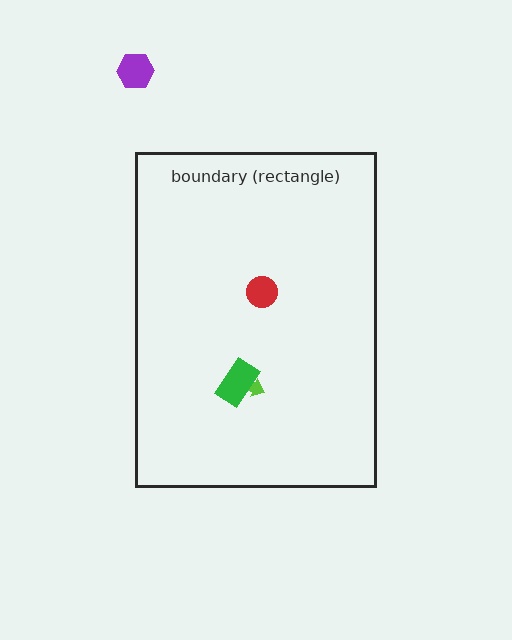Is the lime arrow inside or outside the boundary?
Inside.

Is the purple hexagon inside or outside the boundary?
Outside.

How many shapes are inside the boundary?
3 inside, 1 outside.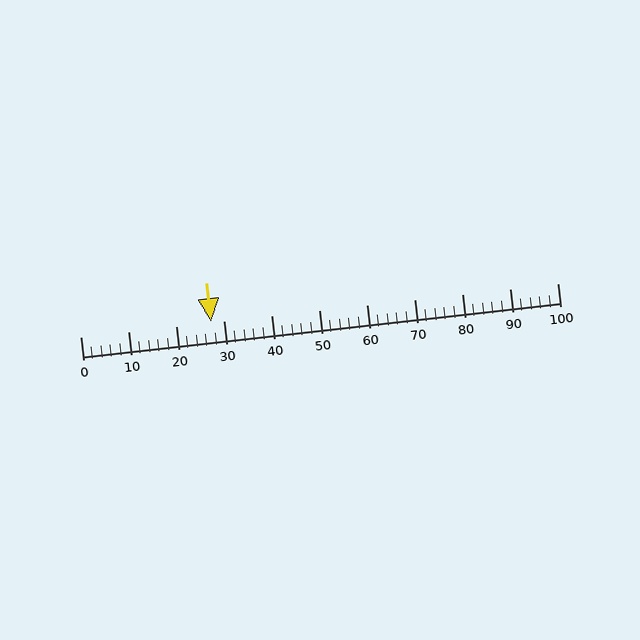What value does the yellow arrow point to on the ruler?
The yellow arrow points to approximately 27.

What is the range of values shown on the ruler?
The ruler shows values from 0 to 100.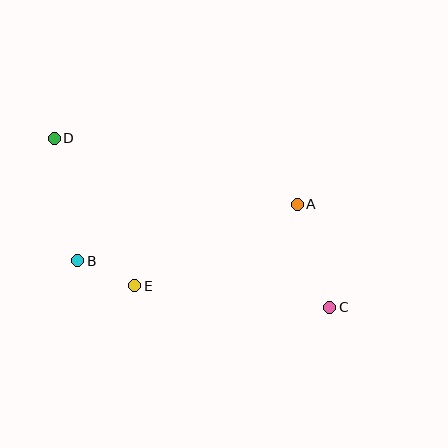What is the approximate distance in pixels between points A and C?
The distance between A and C is approximately 108 pixels.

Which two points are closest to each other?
Points B and E are closest to each other.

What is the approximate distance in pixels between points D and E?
The distance between D and E is approximately 168 pixels.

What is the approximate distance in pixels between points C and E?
The distance between C and E is approximately 196 pixels.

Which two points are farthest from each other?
Points C and D are farthest from each other.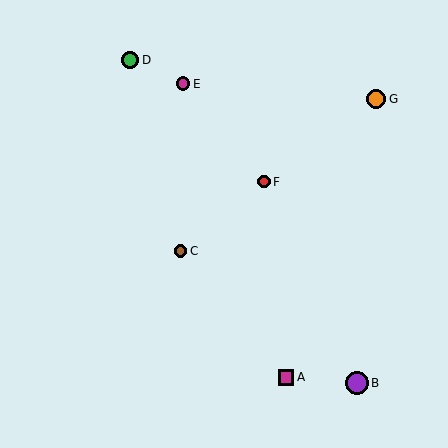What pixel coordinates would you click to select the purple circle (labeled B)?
Click at (357, 383) to select the purple circle B.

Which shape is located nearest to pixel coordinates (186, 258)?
The brown circle (labeled C) at (181, 251) is nearest to that location.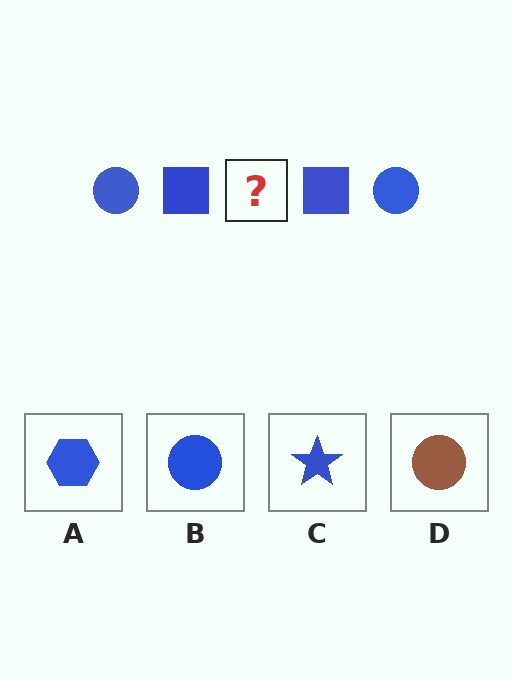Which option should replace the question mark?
Option B.